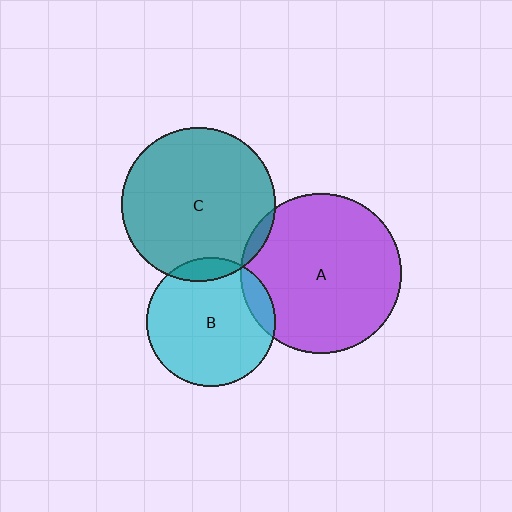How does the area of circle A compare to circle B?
Approximately 1.6 times.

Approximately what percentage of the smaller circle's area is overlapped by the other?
Approximately 10%.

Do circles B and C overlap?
Yes.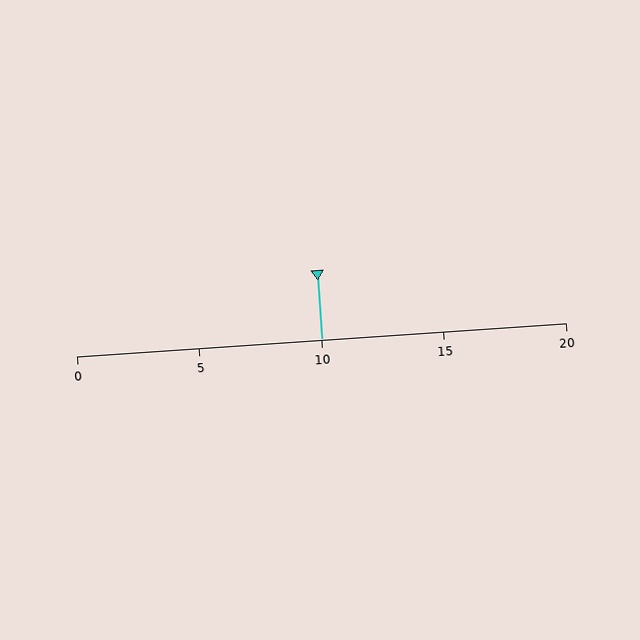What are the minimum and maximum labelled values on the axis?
The axis runs from 0 to 20.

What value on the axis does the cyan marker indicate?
The marker indicates approximately 10.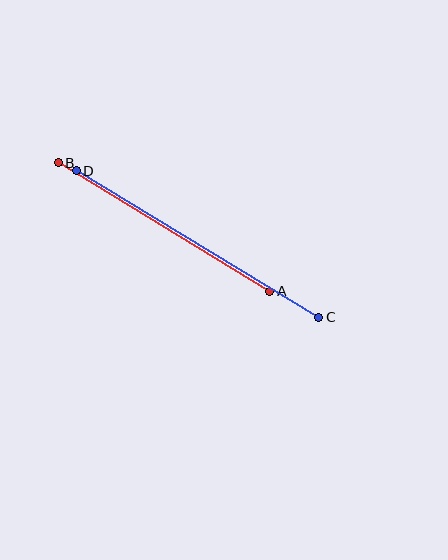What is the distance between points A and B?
The distance is approximately 247 pixels.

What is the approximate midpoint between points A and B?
The midpoint is at approximately (164, 227) pixels.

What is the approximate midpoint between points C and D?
The midpoint is at approximately (197, 244) pixels.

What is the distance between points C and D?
The distance is approximately 284 pixels.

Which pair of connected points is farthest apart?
Points C and D are farthest apart.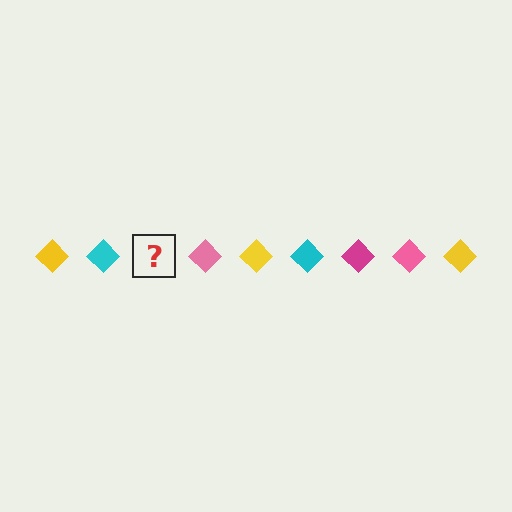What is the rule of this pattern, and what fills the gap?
The rule is that the pattern cycles through yellow, cyan, magenta, pink diamonds. The gap should be filled with a magenta diamond.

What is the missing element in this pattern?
The missing element is a magenta diamond.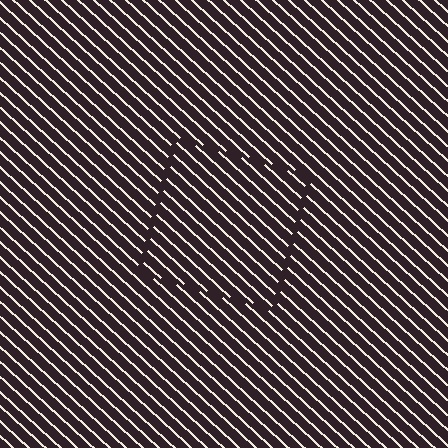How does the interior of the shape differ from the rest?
The interior of the shape contains the same grating, shifted by half a period — the contour is defined by the phase discontinuity where line-ends from the inner and outer gratings abut.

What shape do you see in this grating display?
An illusory square. The interior of the shape contains the same grating, shifted by half a period — the contour is defined by the phase discontinuity where line-ends from the inner and outer gratings abut.